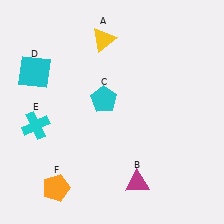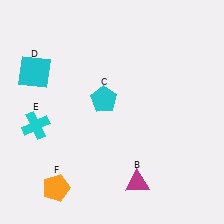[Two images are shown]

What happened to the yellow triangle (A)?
The yellow triangle (A) was removed in Image 2. It was in the top-left area of Image 1.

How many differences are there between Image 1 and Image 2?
There is 1 difference between the two images.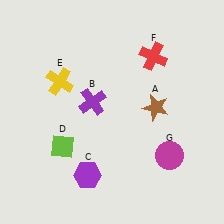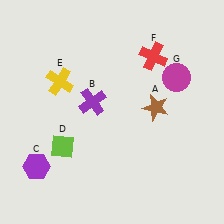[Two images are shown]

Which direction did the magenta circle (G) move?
The magenta circle (G) moved up.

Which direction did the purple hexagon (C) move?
The purple hexagon (C) moved left.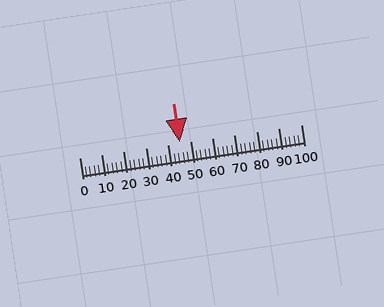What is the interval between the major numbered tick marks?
The major tick marks are spaced 10 units apart.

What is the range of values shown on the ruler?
The ruler shows values from 0 to 100.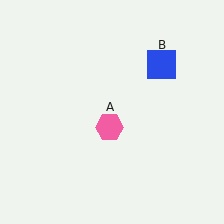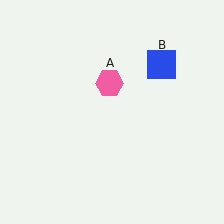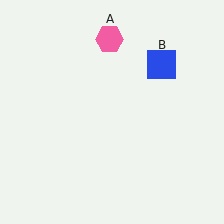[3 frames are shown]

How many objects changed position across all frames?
1 object changed position: pink hexagon (object A).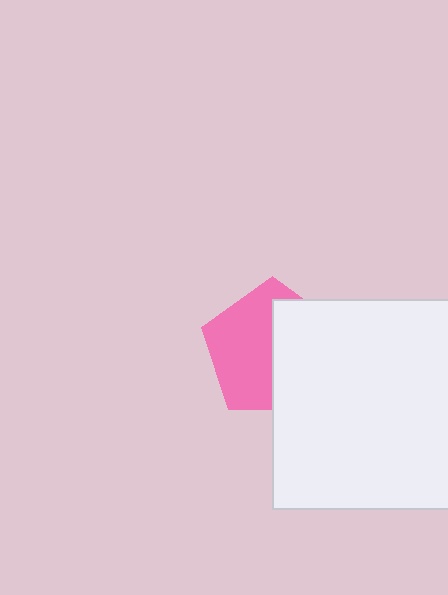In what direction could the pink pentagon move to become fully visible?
The pink pentagon could move left. That would shift it out from behind the white square entirely.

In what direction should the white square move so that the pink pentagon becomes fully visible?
The white square should move right. That is the shortest direction to clear the overlap and leave the pink pentagon fully visible.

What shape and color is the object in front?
The object in front is a white square.